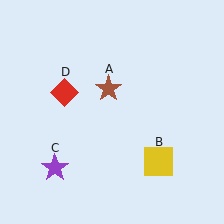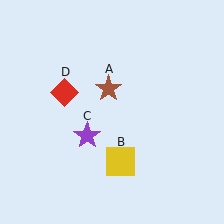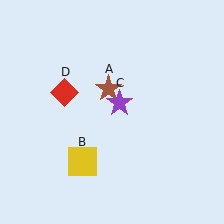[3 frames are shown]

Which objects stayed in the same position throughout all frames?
Brown star (object A) and red diamond (object D) remained stationary.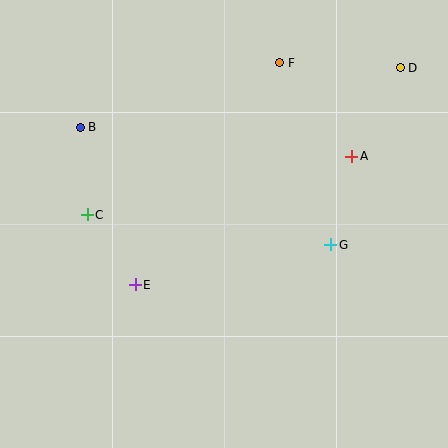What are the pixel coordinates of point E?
Point E is at (135, 285).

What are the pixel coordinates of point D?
Point D is at (400, 68).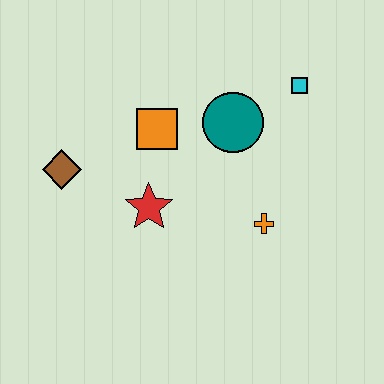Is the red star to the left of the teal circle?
Yes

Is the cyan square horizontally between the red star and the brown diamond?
No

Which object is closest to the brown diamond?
The red star is closest to the brown diamond.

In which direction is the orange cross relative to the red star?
The orange cross is to the right of the red star.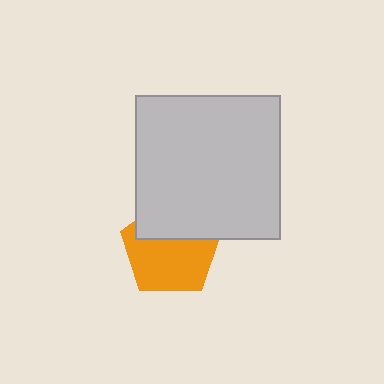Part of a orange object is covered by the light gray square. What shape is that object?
It is a pentagon.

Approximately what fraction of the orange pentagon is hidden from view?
Roughly 37% of the orange pentagon is hidden behind the light gray square.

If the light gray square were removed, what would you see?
You would see the complete orange pentagon.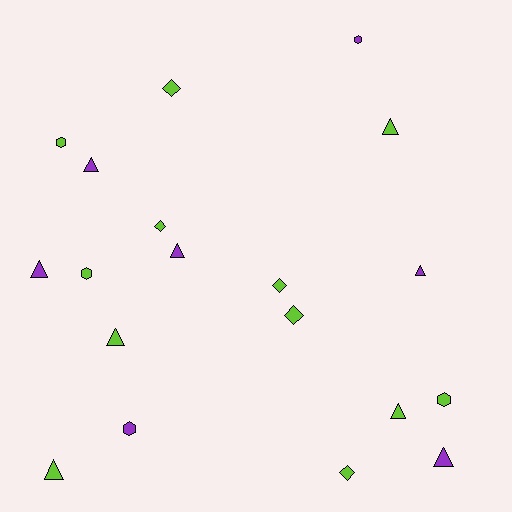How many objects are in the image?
There are 19 objects.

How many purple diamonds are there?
There are no purple diamonds.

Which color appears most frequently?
Lime, with 12 objects.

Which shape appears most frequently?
Triangle, with 9 objects.